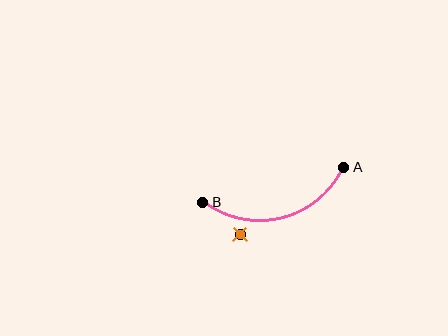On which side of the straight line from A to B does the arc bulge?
The arc bulges below the straight line connecting A and B.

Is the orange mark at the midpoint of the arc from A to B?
No — the orange mark does not lie on the arc at all. It sits slightly outside the curve.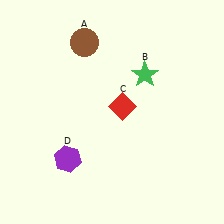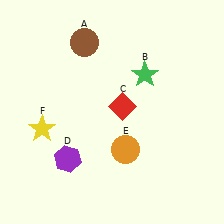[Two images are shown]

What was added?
An orange circle (E), a yellow star (F) were added in Image 2.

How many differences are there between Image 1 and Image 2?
There are 2 differences between the two images.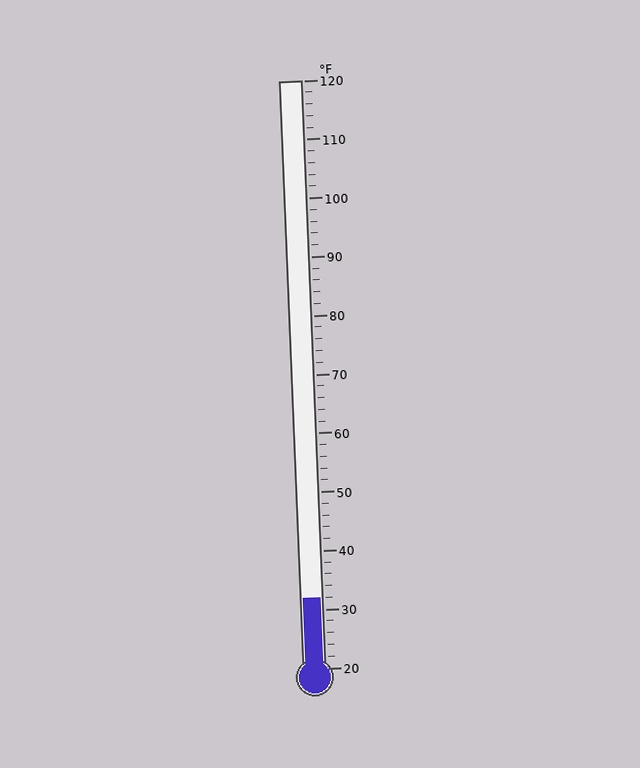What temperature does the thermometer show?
The thermometer shows approximately 32°F.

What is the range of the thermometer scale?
The thermometer scale ranges from 20°F to 120°F.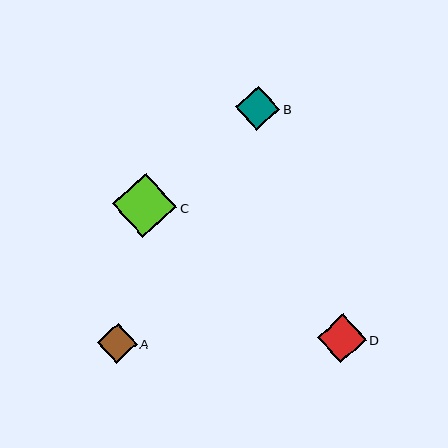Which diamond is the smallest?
Diamond A is the smallest with a size of approximately 40 pixels.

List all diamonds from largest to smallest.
From largest to smallest: C, D, B, A.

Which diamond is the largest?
Diamond C is the largest with a size of approximately 64 pixels.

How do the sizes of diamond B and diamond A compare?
Diamond B and diamond A are approximately the same size.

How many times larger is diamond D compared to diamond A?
Diamond D is approximately 1.2 times the size of diamond A.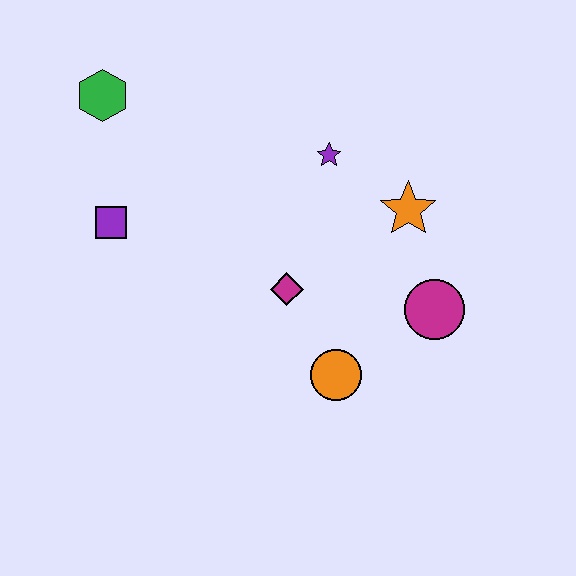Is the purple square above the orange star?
No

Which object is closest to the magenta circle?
The orange star is closest to the magenta circle.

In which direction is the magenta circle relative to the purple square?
The magenta circle is to the right of the purple square.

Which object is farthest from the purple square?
The magenta circle is farthest from the purple square.